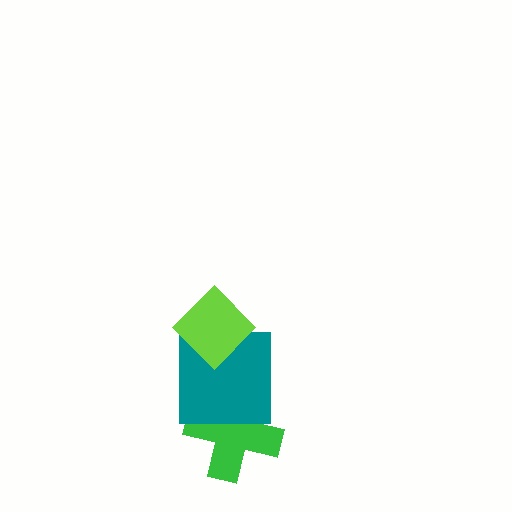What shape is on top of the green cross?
The teal square is on top of the green cross.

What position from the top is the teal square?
The teal square is 2nd from the top.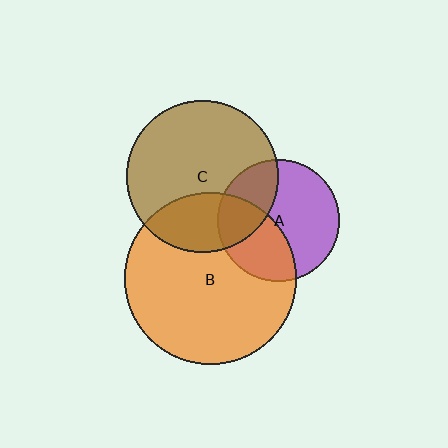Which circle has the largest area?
Circle B (orange).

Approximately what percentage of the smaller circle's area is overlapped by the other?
Approximately 30%.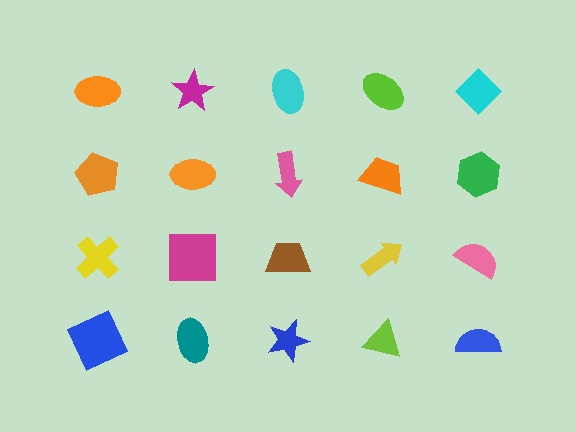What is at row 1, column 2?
A magenta star.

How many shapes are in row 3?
5 shapes.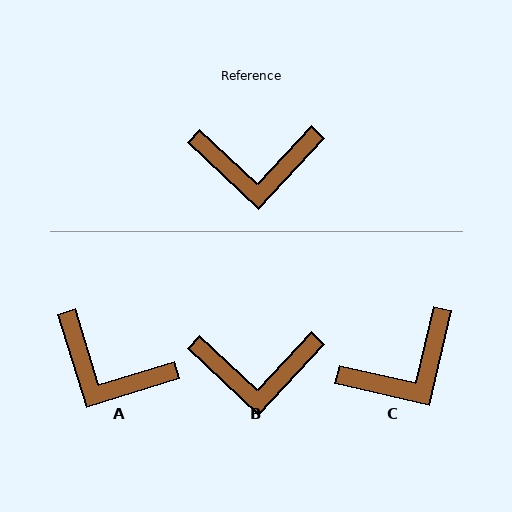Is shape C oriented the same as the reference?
No, it is off by about 30 degrees.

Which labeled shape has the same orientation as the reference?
B.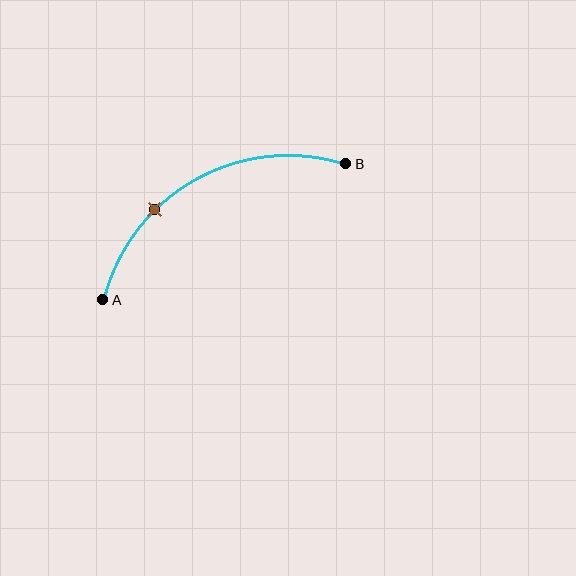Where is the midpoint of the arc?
The arc midpoint is the point on the curve farthest from the straight line joining A and B. It sits above that line.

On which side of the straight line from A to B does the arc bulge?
The arc bulges above the straight line connecting A and B.